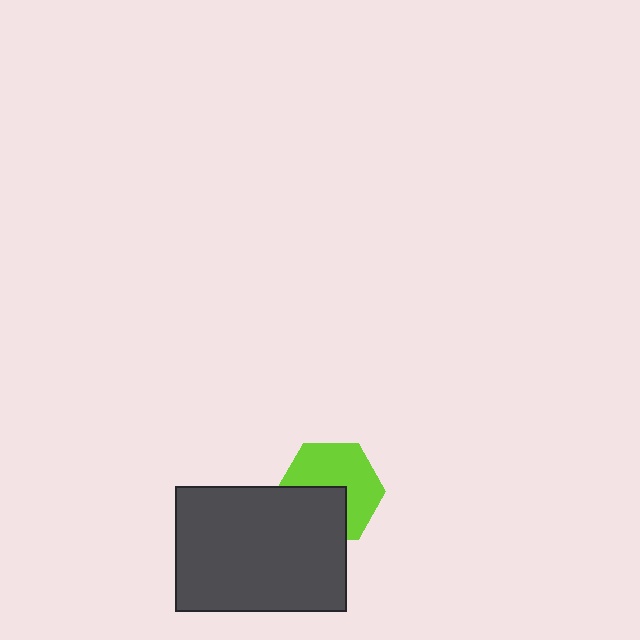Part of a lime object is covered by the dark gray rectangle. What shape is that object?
It is a hexagon.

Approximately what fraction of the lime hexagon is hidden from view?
Roughly 40% of the lime hexagon is hidden behind the dark gray rectangle.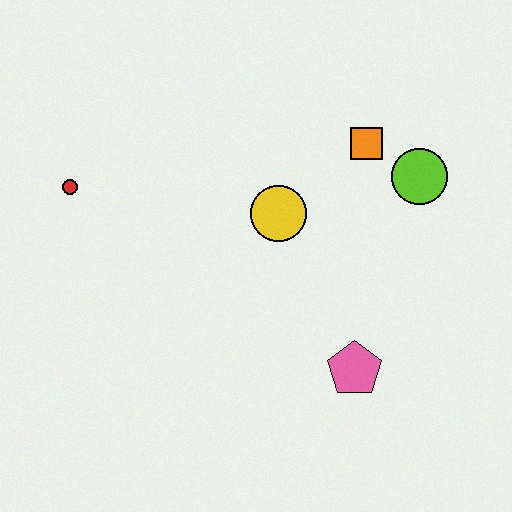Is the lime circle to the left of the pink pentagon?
No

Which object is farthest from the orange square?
The red circle is farthest from the orange square.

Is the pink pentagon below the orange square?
Yes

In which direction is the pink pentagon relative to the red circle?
The pink pentagon is to the right of the red circle.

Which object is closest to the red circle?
The yellow circle is closest to the red circle.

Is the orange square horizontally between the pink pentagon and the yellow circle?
No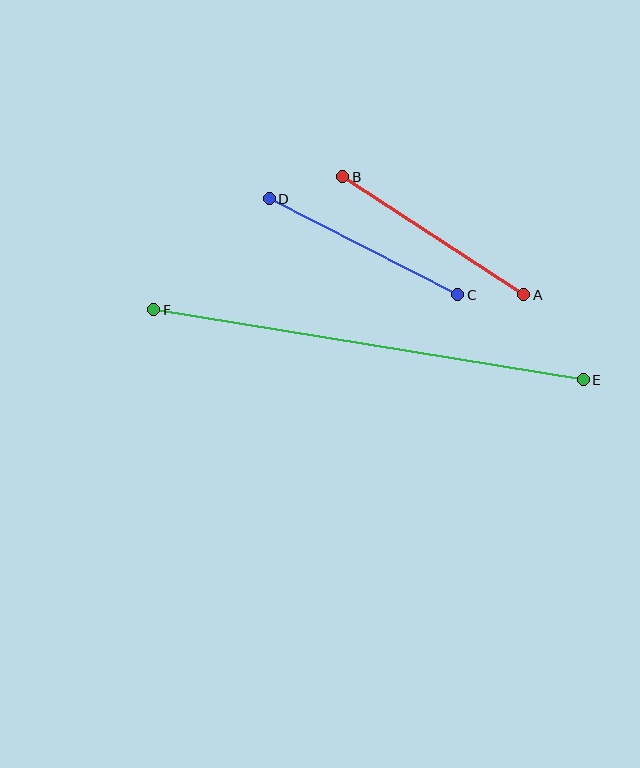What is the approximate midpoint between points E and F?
The midpoint is at approximately (369, 345) pixels.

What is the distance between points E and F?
The distance is approximately 435 pixels.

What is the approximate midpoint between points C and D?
The midpoint is at approximately (364, 247) pixels.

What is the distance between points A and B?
The distance is approximately 216 pixels.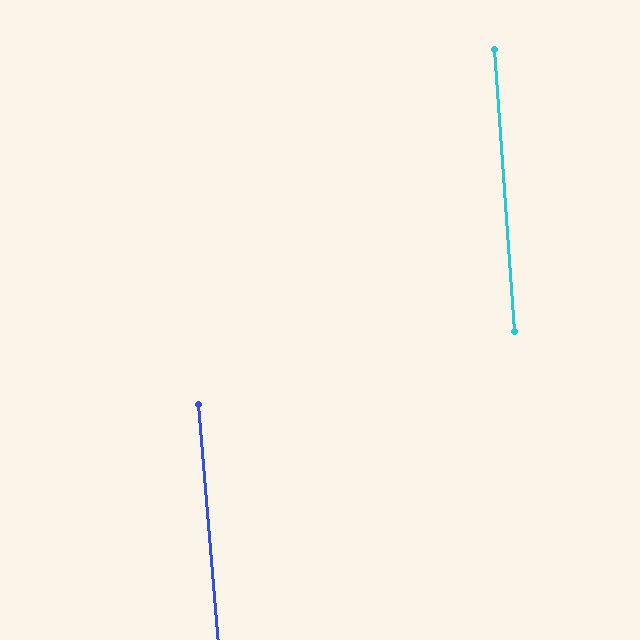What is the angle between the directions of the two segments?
Approximately 1 degree.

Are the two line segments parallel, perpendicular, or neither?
Parallel — their directions differ by only 0.7°.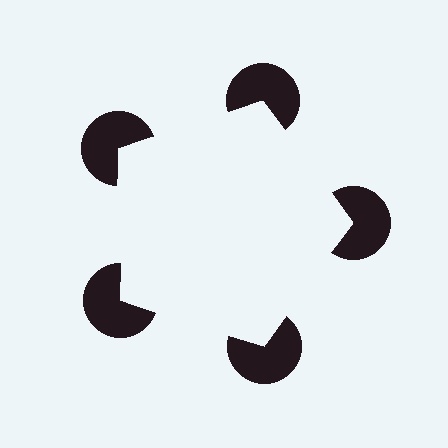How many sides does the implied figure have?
5 sides.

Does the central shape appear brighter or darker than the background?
It typically appears slightly brighter than the background, even though no actual brightness change is drawn.